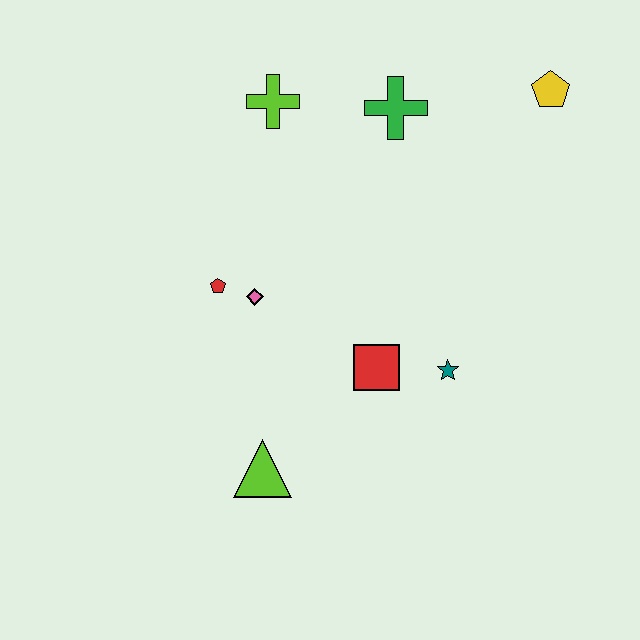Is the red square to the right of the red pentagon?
Yes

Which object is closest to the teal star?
The red square is closest to the teal star.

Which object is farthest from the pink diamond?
The yellow pentagon is farthest from the pink diamond.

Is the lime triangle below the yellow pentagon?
Yes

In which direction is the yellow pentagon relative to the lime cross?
The yellow pentagon is to the right of the lime cross.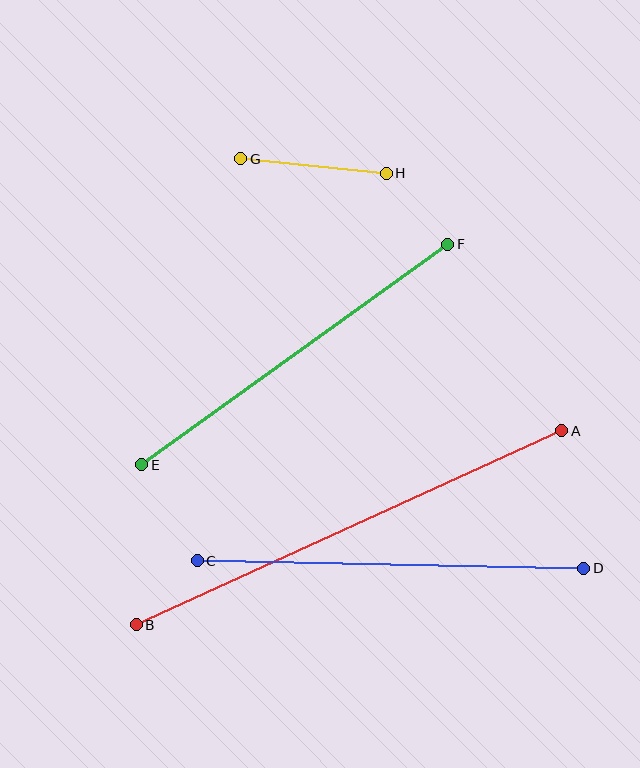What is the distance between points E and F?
The distance is approximately 377 pixels.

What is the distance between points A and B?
The distance is approximately 468 pixels.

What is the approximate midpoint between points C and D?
The midpoint is at approximately (390, 564) pixels.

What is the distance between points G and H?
The distance is approximately 146 pixels.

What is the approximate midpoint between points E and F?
The midpoint is at approximately (295, 354) pixels.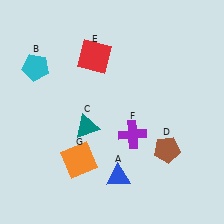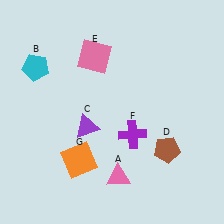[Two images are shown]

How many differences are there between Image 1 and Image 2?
There are 3 differences between the two images.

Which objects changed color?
A changed from blue to pink. C changed from teal to purple. E changed from red to pink.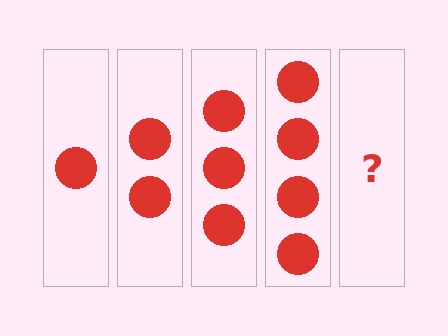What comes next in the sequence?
The next element should be 5 circles.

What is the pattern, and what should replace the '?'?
The pattern is that each step adds one more circle. The '?' should be 5 circles.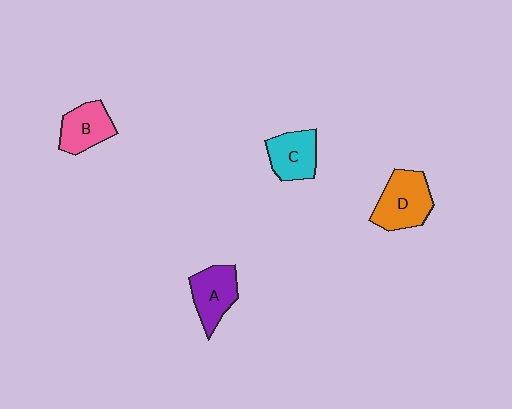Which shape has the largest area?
Shape D (orange).